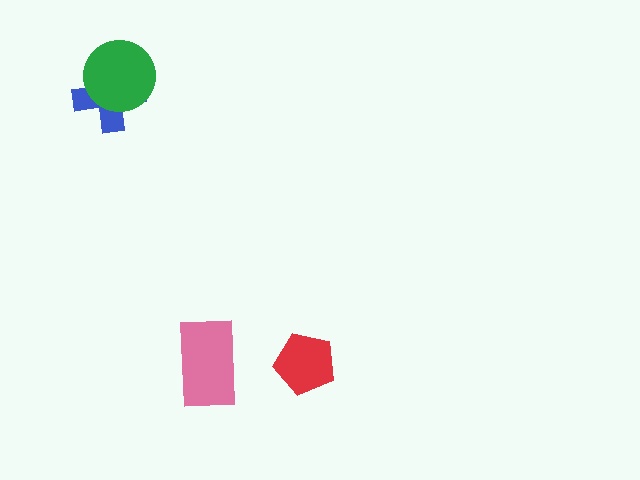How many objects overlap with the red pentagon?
0 objects overlap with the red pentagon.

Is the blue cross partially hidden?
Yes, it is partially covered by another shape.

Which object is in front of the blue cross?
The green circle is in front of the blue cross.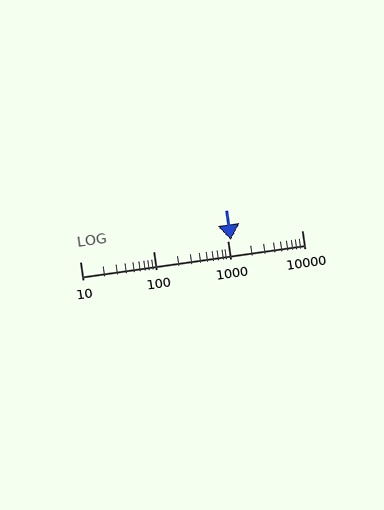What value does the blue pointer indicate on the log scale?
The pointer indicates approximately 1100.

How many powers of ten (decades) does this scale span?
The scale spans 3 decades, from 10 to 10000.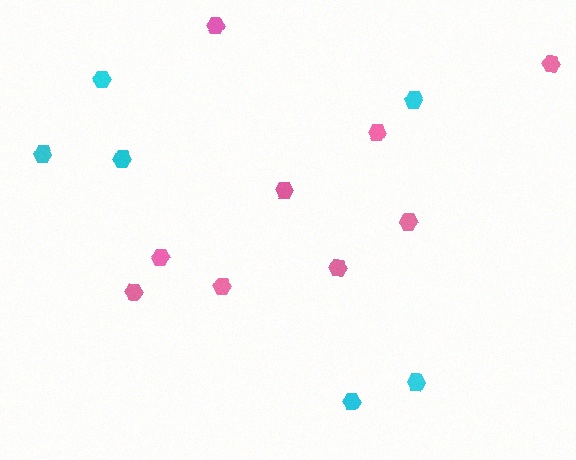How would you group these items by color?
There are 2 groups: one group of pink hexagons (9) and one group of cyan hexagons (6).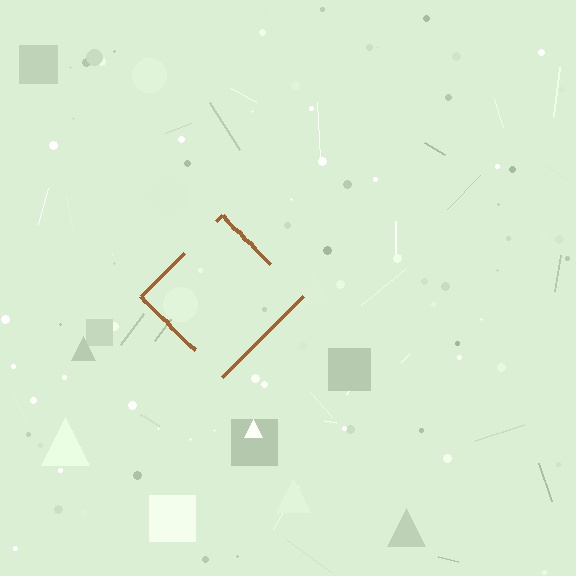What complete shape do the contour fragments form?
The contour fragments form a diamond.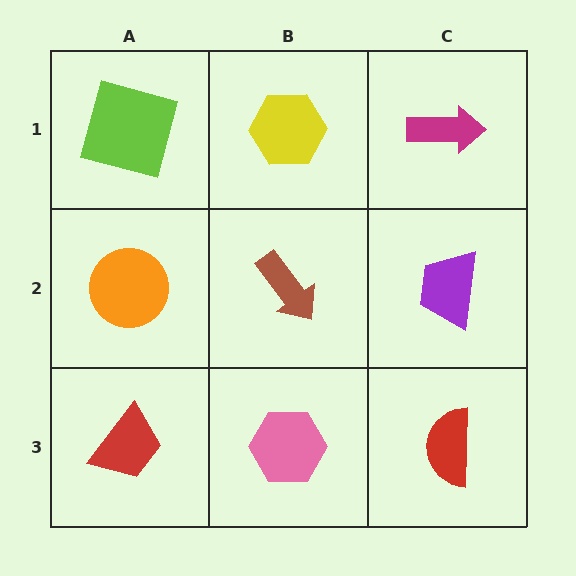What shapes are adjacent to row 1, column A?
An orange circle (row 2, column A), a yellow hexagon (row 1, column B).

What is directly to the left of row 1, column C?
A yellow hexagon.